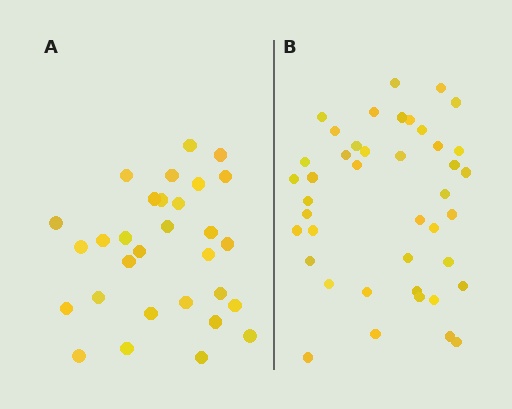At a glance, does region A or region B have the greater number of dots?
Region B (the right region) has more dots.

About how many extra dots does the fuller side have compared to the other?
Region B has roughly 12 or so more dots than region A.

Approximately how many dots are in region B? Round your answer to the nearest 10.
About 40 dots. (The exact count is 42, which rounds to 40.)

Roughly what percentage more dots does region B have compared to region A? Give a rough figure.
About 40% more.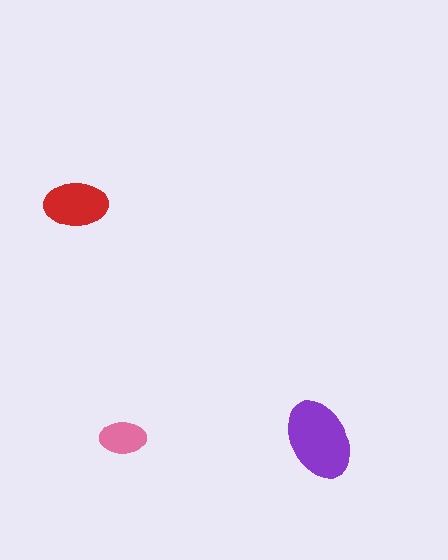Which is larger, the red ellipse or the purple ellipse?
The purple one.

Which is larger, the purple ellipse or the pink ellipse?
The purple one.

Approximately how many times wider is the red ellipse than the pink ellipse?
About 1.5 times wider.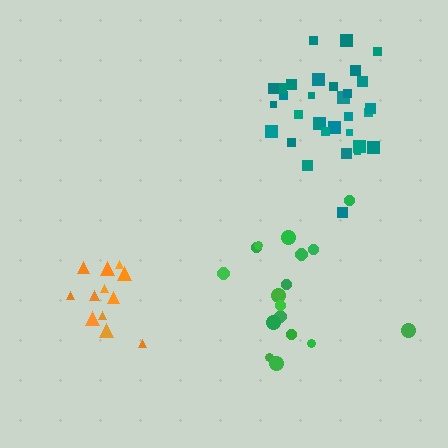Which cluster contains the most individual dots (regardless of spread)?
Teal (32).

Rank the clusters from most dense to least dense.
orange, teal, green.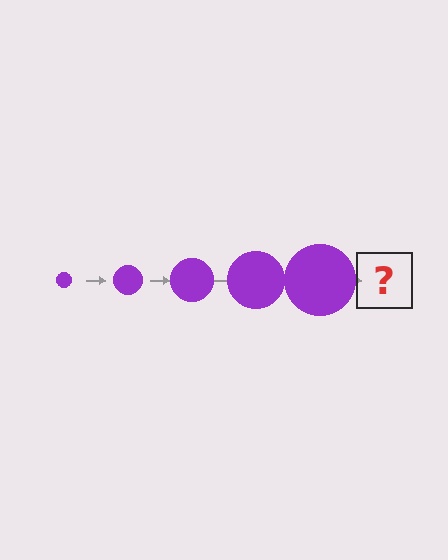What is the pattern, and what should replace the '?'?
The pattern is that the circle gets progressively larger each step. The '?' should be a purple circle, larger than the previous one.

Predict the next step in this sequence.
The next step is a purple circle, larger than the previous one.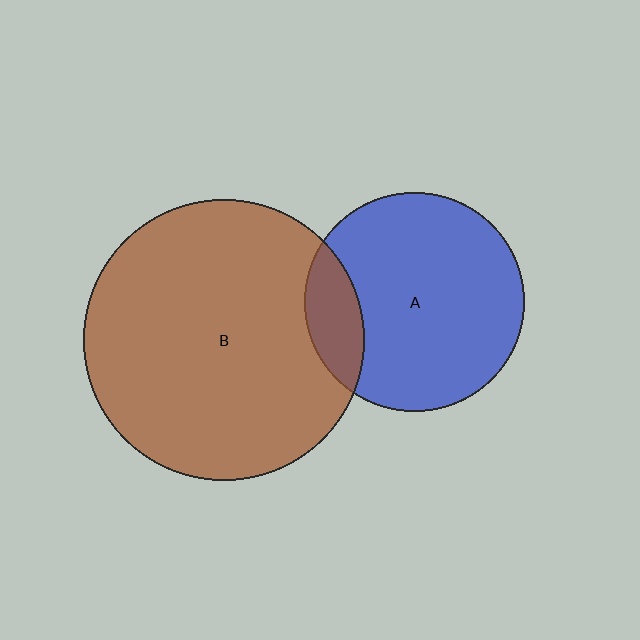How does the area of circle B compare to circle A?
Approximately 1.6 times.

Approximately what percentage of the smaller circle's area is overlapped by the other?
Approximately 15%.